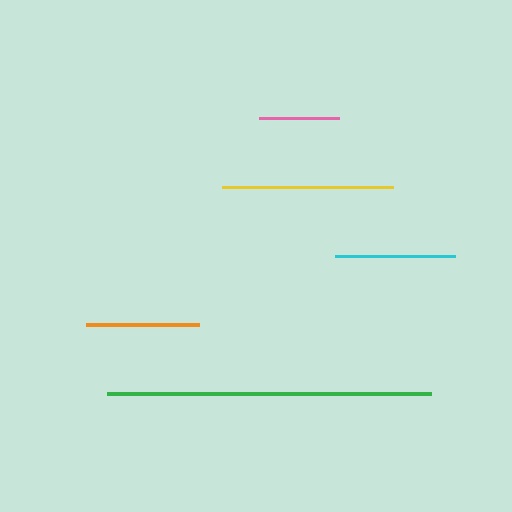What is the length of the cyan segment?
The cyan segment is approximately 120 pixels long.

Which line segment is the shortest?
The pink line is the shortest at approximately 79 pixels.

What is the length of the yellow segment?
The yellow segment is approximately 171 pixels long.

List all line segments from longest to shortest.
From longest to shortest: green, yellow, cyan, orange, pink.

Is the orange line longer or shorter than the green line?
The green line is longer than the orange line.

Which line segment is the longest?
The green line is the longest at approximately 323 pixels.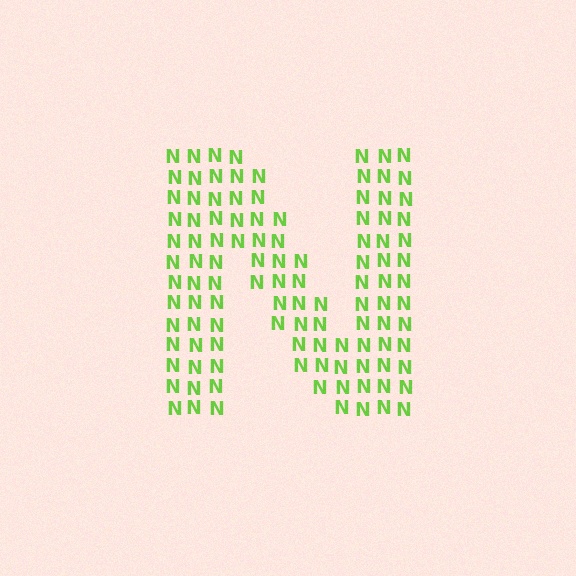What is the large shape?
The large shape is the letter N.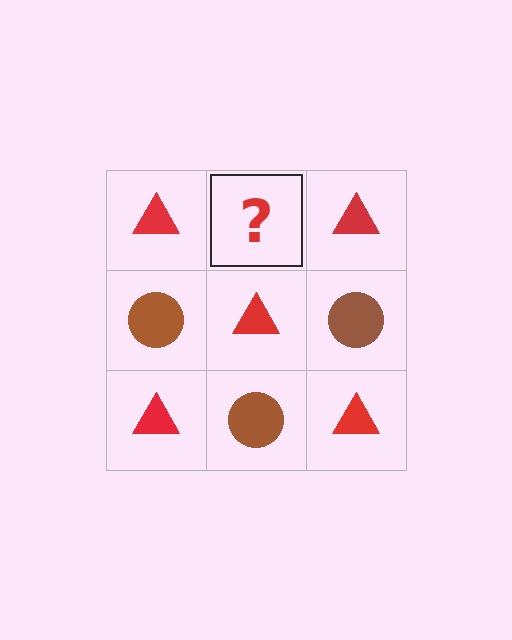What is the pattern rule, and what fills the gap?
The rule is that it alternates red triangle and brown circle in a checkerboard pattern. The gap should be filled with a brown circle.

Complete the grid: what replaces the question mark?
The question mark should be replaced with a brown circle.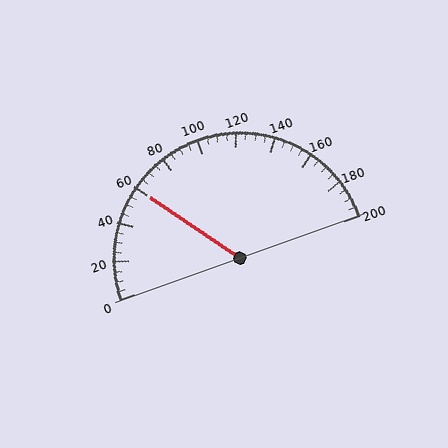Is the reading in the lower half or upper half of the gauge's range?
The reading is in the lower half of the range (0 to 200).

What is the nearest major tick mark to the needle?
The nearest major tick mark is 60.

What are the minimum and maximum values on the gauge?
The gauge ranges from 0 to 200.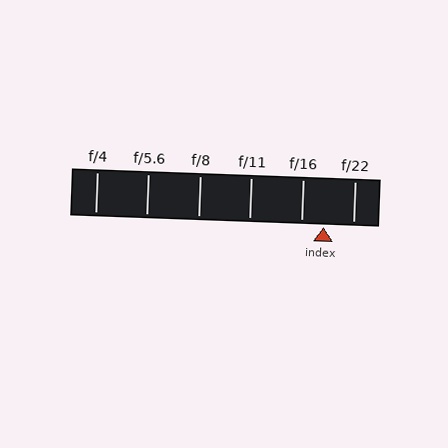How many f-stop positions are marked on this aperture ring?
There are 6 f-stop positions marked.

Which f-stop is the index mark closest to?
The index mark is closest to f/16.